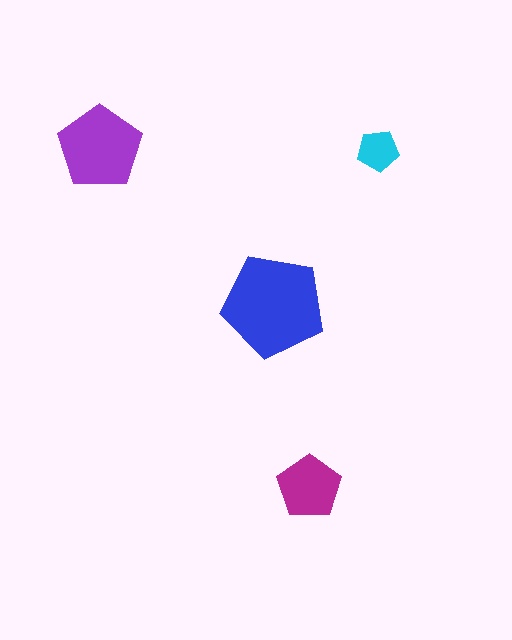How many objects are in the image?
There are 4 objects in the image.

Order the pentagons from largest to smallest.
the blue one, the purple one, the magenta one, the cyan one.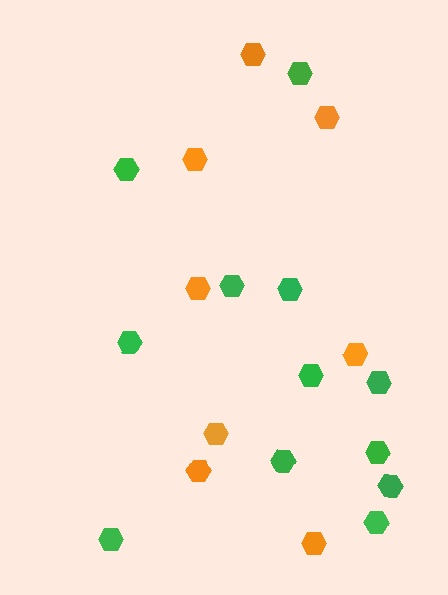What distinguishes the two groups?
There are 2 groups: one group of orange hexagons (8) and one group of green hexagons (12).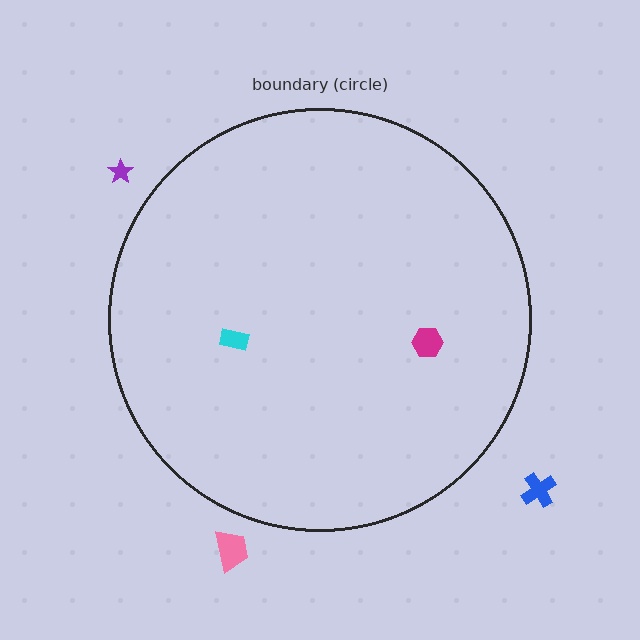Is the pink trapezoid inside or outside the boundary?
Outside.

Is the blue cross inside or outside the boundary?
Outside.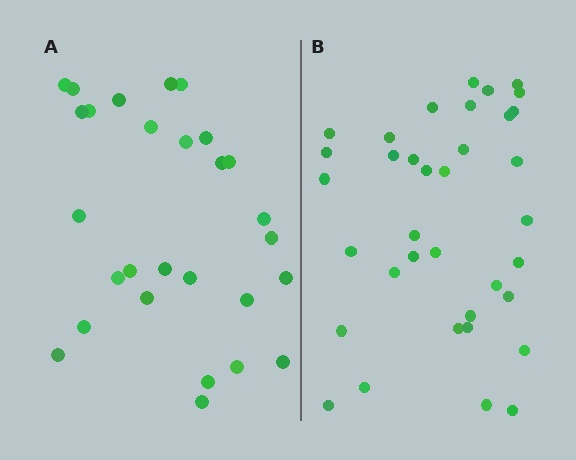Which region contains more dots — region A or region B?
Region B (the right region) has more dots.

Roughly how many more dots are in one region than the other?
Region B has roughly 8 or so more dots than region A.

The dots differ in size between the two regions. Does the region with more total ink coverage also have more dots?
No. Region A has more total ink coverage because its dots are larger, but region B actually contains more individual dots. Total area can be misleading — the number of items is what matters here.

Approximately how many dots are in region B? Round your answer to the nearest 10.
About 40 dots. (The exact count is 36, which rounds to 40.)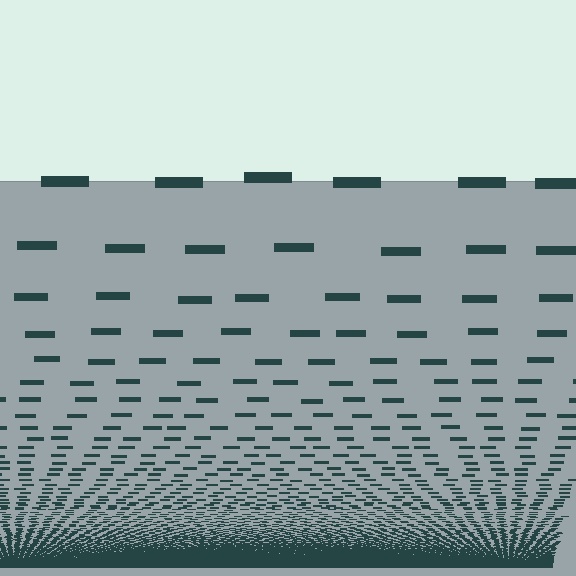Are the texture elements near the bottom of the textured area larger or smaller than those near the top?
Smaller. The gradient is inverted — elements near the bottom are smaller and denser.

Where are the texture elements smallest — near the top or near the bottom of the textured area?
Near the bottom.